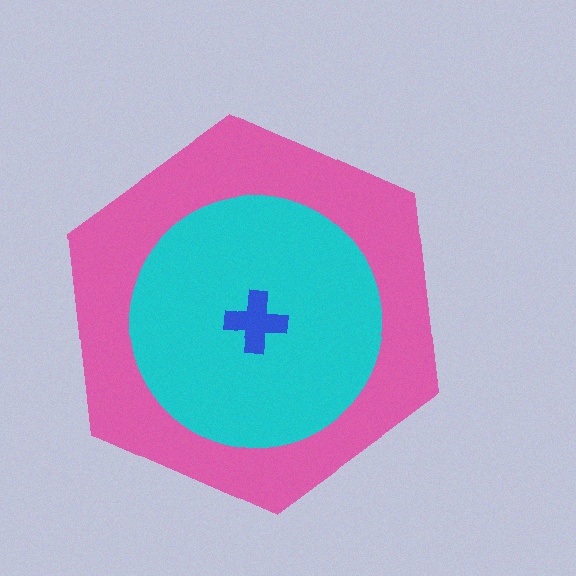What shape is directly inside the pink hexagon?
The cyan circle.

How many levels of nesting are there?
3.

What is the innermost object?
The blue cross.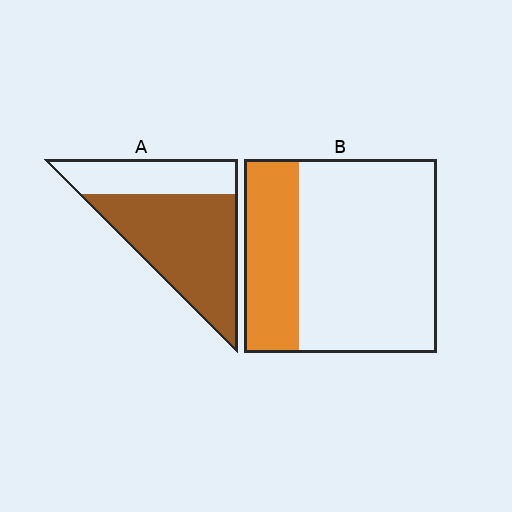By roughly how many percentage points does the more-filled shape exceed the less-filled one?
By roughly 40 percentage points (A over B).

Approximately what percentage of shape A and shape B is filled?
A is approximately 65% and B is approximately 30%.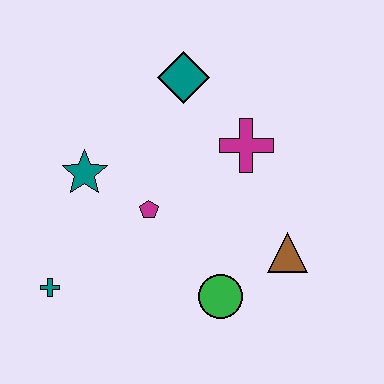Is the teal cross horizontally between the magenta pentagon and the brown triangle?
No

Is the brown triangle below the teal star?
Yes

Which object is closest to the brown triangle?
The green circle is closest to the brown triangle.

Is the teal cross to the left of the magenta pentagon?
Yes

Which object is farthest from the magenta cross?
The teal cross is farthest from the magenta cross.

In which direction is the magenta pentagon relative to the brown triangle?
The magenta pentagon is to the left of the brown triangle.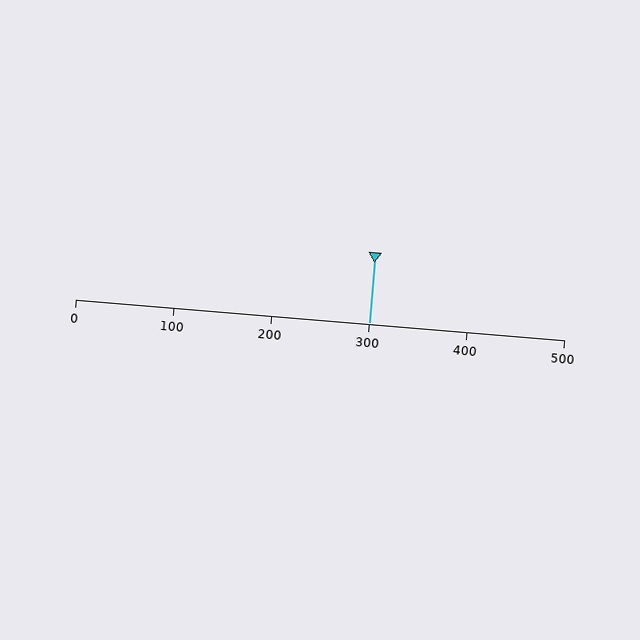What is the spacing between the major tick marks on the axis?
The major ticks are spaced 100 apart.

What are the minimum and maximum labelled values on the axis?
The axis runs from 0 to 500.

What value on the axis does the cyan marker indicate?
The marker indicates approximately 300.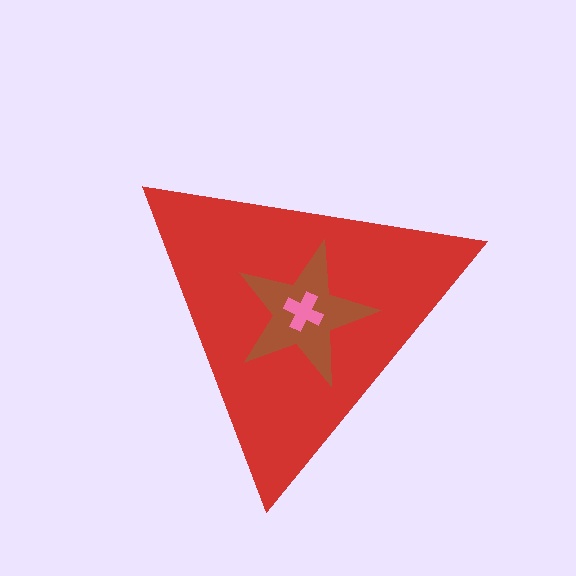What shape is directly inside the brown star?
The pink cross.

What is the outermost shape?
The red triangle.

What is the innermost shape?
The pink cross.